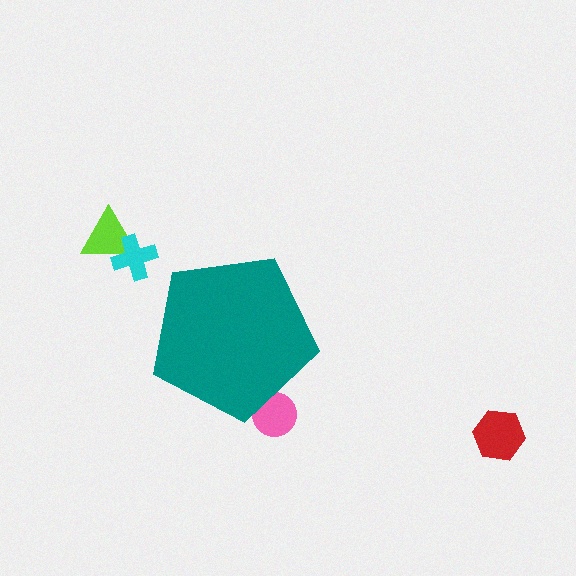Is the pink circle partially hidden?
Yes, the pink circle is partially hidden behind the teal pentagon.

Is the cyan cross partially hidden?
No, the cyan cross is fully visible.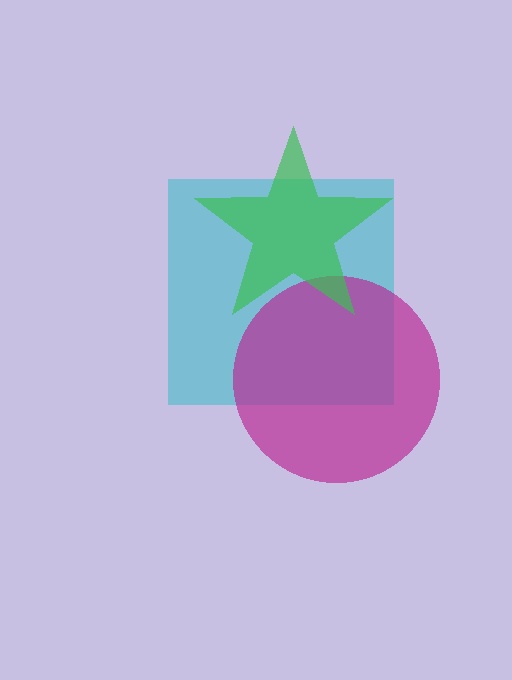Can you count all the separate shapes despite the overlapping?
Yes, there are 3 separate shapes.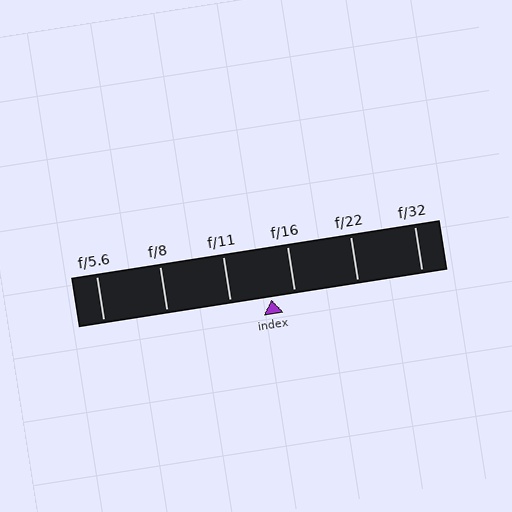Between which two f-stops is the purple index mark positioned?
The index mark is between f/11 and f/16.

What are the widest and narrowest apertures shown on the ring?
The widest aperture shown is f/5.6 and the narrowest is f/32.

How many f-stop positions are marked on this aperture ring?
There are 6 f-stop positions marked.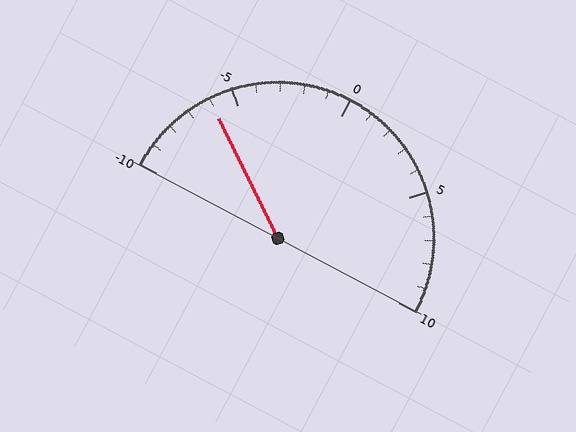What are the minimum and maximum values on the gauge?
The gauge ranges from -10 to 10.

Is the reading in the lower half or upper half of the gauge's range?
The reading is in the lower half of the range (-10 to 10).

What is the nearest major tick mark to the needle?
The nearest major tick mark is -5.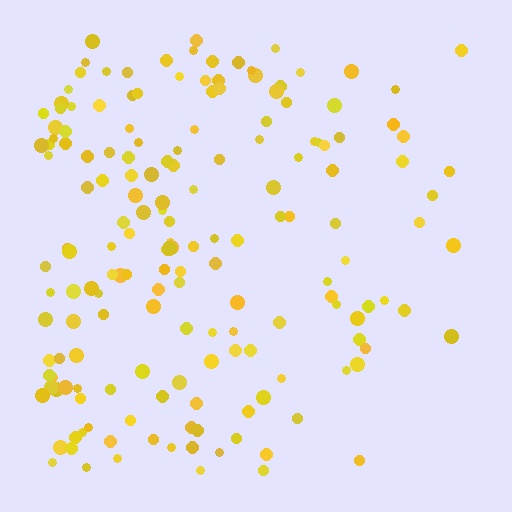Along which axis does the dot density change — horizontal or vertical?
Horizontal.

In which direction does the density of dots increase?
From right to left, with the left side densest.